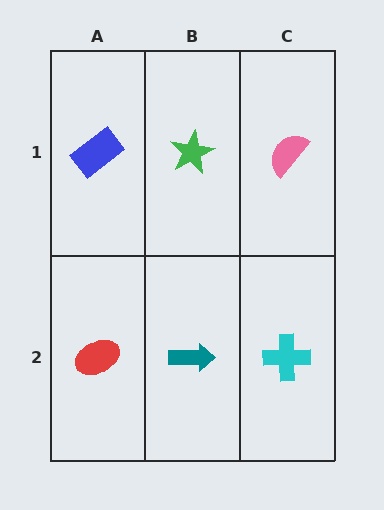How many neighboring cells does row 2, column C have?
2.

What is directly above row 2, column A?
A blue rectangle.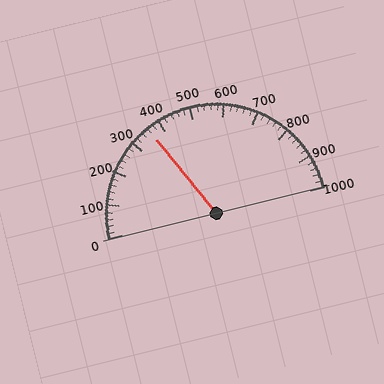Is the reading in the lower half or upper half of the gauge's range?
The reading is in the lower half of the range (0 to 1000).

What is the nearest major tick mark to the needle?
The nearest major tick mark is 400.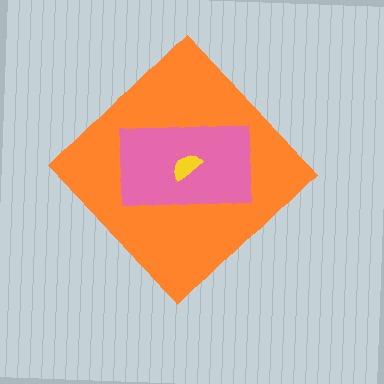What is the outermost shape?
The orange diamond.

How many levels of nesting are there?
3.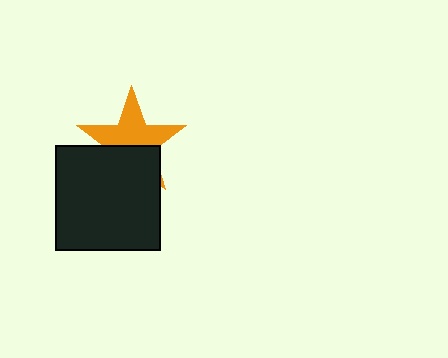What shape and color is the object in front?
The object in front is a black square.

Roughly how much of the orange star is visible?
About half of it is visible (roughly 58%).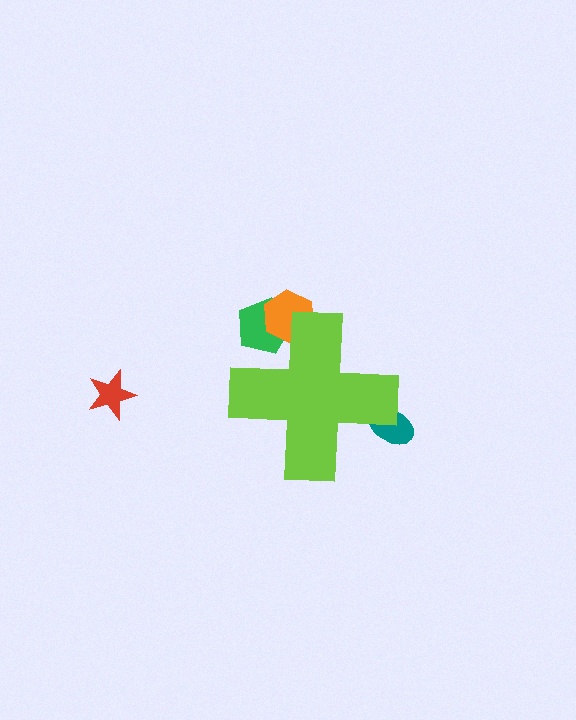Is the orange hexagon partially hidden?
Yes, the orange hexagon is partially hidden behind the lime cross.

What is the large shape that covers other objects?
A lime cross.